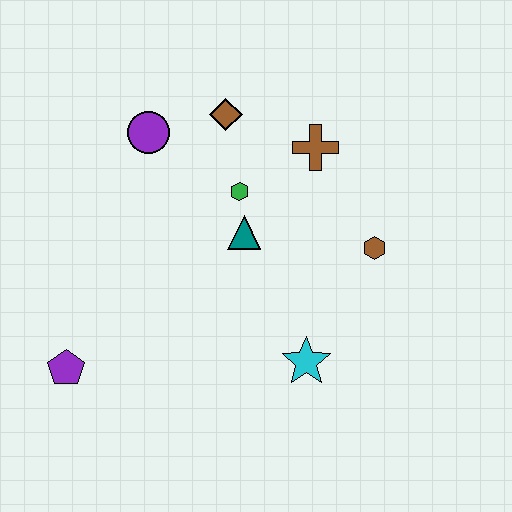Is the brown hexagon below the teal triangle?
Yes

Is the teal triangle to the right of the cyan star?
No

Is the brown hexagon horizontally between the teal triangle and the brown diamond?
No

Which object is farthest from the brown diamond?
The purple pentagon is farthest from the brown diamond.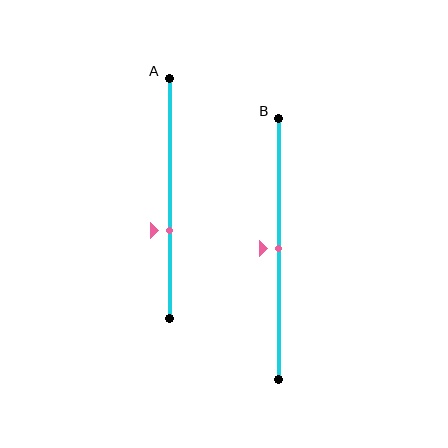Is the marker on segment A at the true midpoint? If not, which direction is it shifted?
No, the marker on segment A is shifted downward by about 13% of the segment length.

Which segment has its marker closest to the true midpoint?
Segment B has its marker closest to the true midpoint.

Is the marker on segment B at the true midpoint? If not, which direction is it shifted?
Yes, the marker on segment B is at the true midpoint.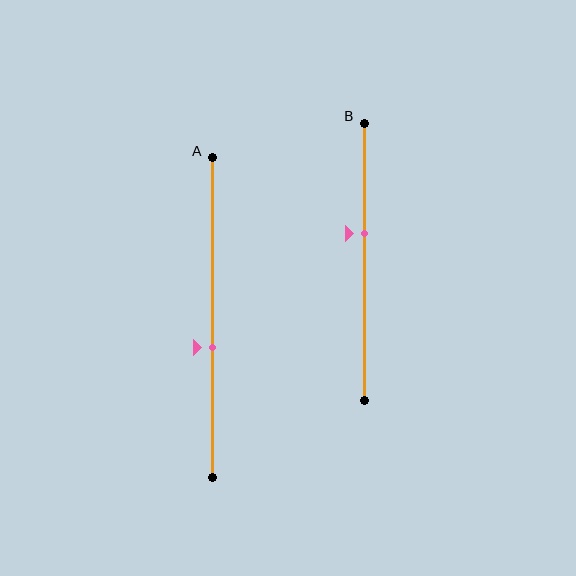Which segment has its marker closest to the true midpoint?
Segment A has its marker closest to the true midpoint.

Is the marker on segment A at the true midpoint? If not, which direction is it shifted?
No, the marker on segment A is shifted downward by about 9% of the segment length.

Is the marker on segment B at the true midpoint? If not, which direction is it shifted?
No, the marker on segment B is shifted upward by about 11% of the segment length.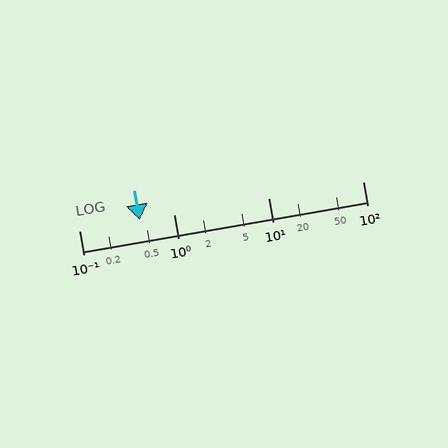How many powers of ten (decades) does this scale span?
The scale spans 3 decades, from 0.1 to 100.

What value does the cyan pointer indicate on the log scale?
The pointer indicates approximately 0.44.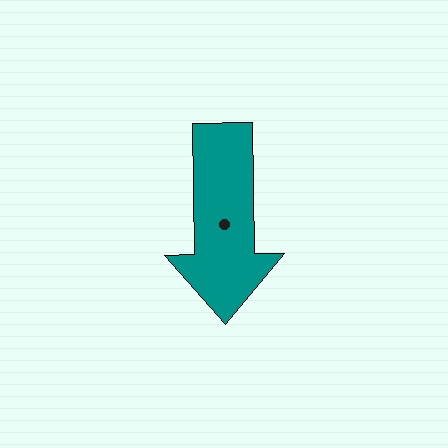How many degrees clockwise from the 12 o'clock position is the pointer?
Approximately 179 degrees.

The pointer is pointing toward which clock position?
Roughly 6 o'clock.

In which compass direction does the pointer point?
South.